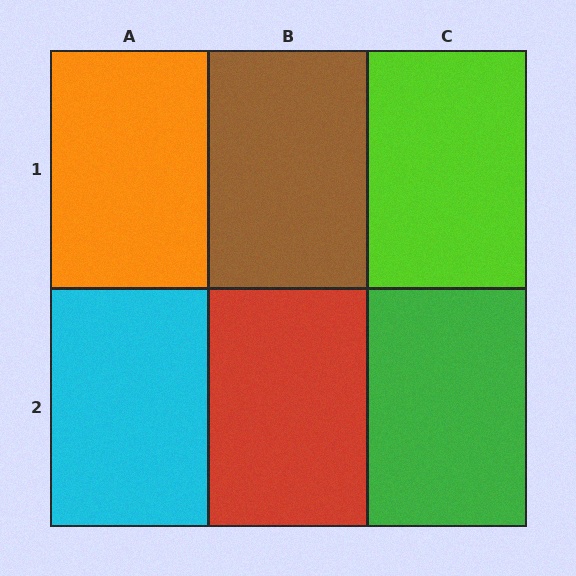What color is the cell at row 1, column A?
Orange.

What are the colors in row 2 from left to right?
Cyan, red, green.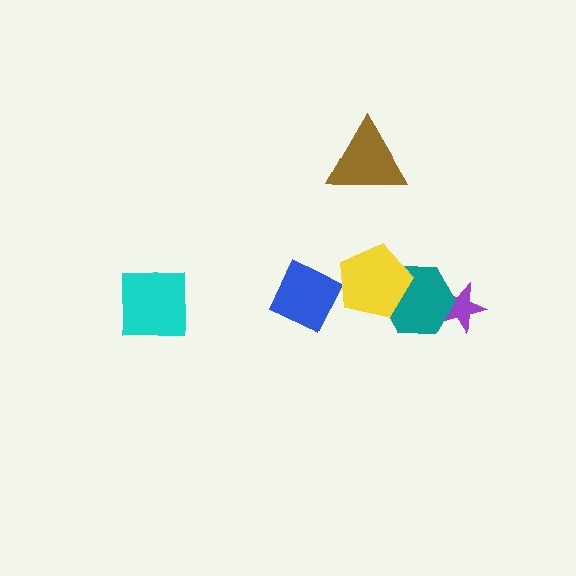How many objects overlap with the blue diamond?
1 object overlaps with the blue diamond.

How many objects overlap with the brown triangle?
0 objects overlap with the brown triangle.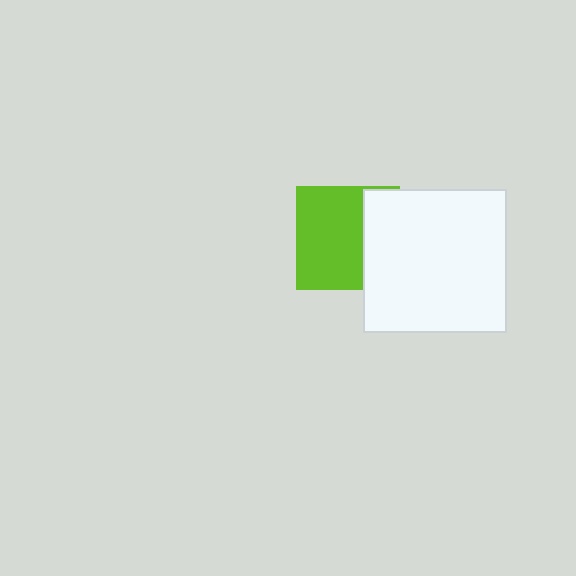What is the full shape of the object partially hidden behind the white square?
The partially hidden object is a lime square.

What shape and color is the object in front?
The object in front is a white square.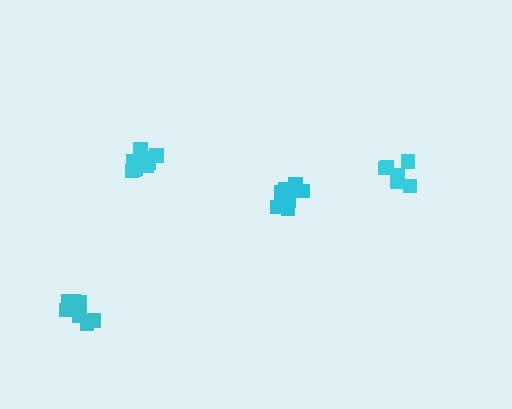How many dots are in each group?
Group 1: 11 dots, Group 2: 10 dots, Group 3: 12 dots, Group 4: 6 dots (39 total).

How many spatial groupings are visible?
There are 4 spatial groupings.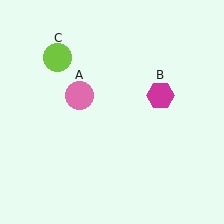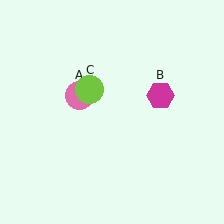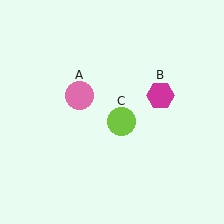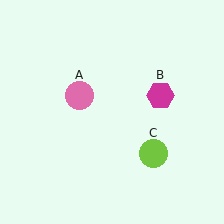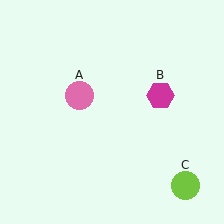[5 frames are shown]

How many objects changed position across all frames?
1 object changed position: lime circle (object C).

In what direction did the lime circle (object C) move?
The lime circle (object C) moved down and to the right.